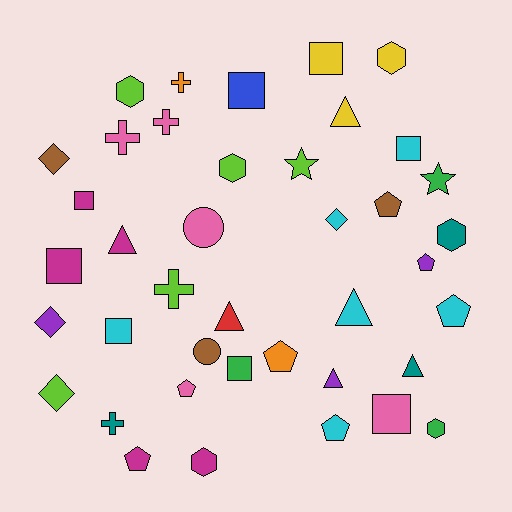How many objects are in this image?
There are 40 objects.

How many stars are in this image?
There are 2 stars.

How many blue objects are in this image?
There is 1 blue object.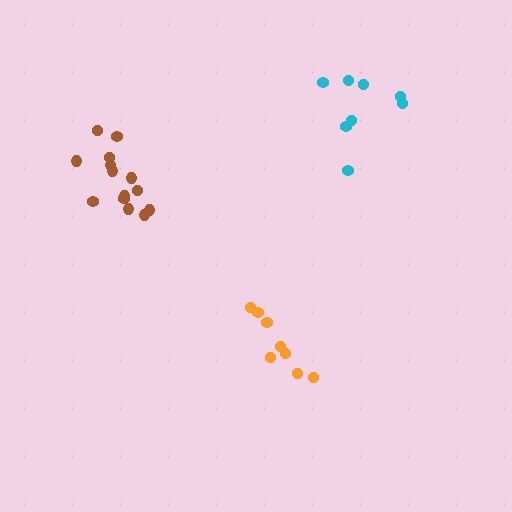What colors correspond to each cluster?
The clusters are colored: orange, cyan, brown.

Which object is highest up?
The cyan cluster is topmost.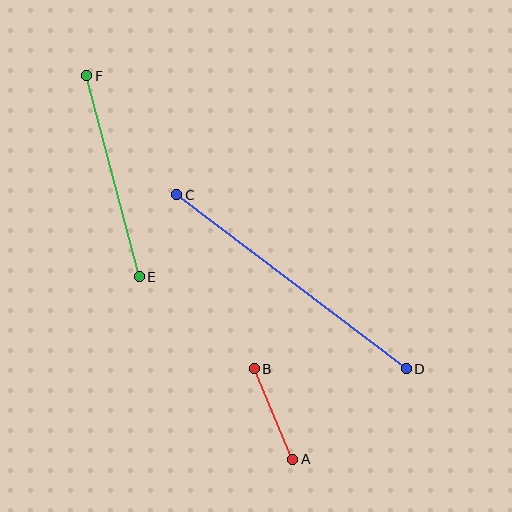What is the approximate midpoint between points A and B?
The midpoint is at approximately (274, 414) pixels.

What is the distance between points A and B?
The distance is approximately 98 pixels.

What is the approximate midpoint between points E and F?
The midpoint is at approximately (113, 176) pixels.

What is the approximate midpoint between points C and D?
The midpoint is at approximately (292, 282) pixels.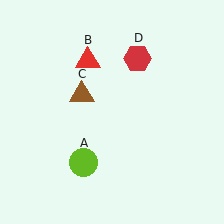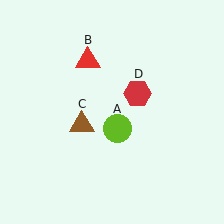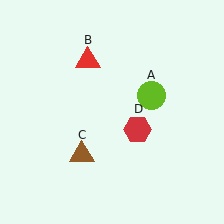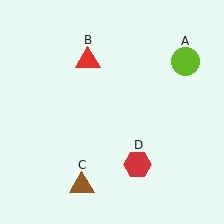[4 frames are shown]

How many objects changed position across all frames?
3 objects changed position: lime circle (object A), brown triangle (object C), red hexagon (object D).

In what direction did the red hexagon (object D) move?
The red hexagon (object D) moved down.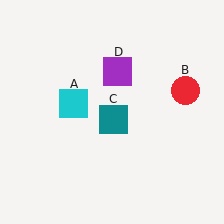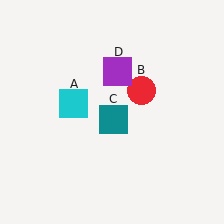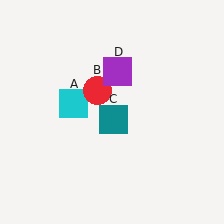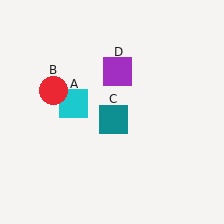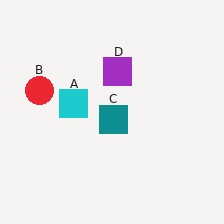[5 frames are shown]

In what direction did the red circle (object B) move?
The red circle (object B) moved left.